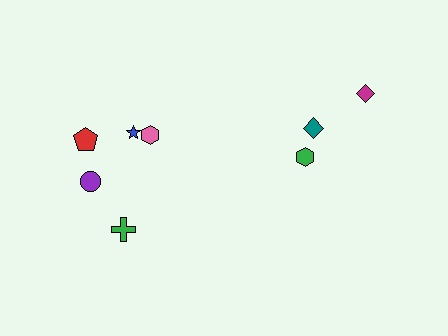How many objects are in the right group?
There are 3 objects.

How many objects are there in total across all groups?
There are 8 objects.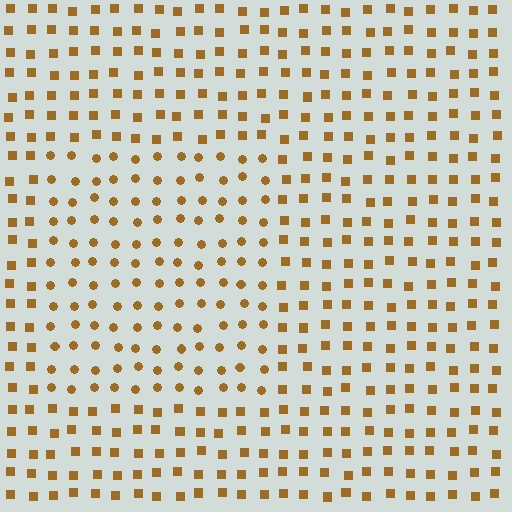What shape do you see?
I see a rectangle.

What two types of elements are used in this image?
The image uses circles inside the rectangle region and squares outside it.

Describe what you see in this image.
The image is filled with small brown elements arranged in a uniform grid. A rectangle-shaped region contains circles, while the surrounding area contains squares. The boundary is defined purely by the change in element shape.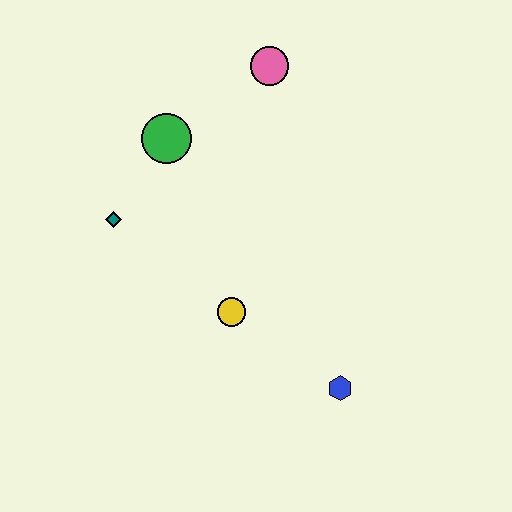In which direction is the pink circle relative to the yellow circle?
The pink circle is above the yellow circle.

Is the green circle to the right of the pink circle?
No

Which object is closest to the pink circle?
The green circle is closest to the pink circle.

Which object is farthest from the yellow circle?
The pink circle is farthest from the yellow circle.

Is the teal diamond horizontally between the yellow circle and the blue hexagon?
No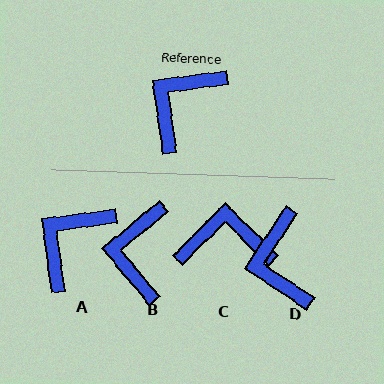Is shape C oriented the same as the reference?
No, it is off by about 53 degrees.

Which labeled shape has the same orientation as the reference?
A.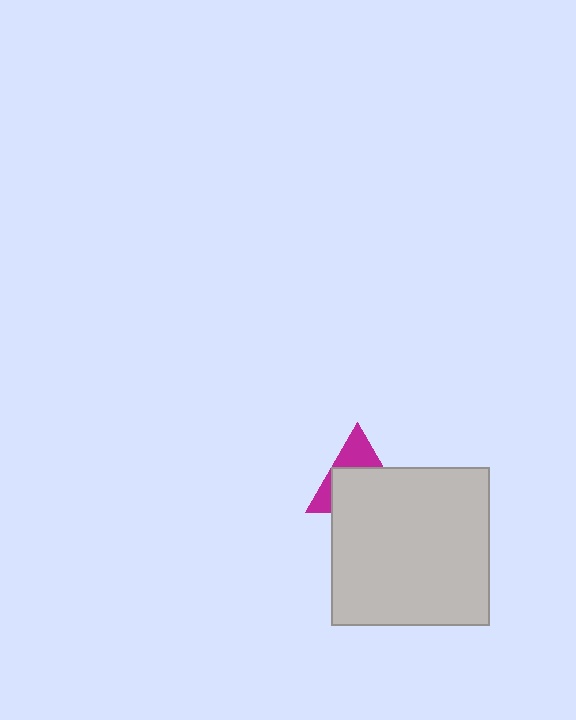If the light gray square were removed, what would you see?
You would see the complete magenta triangle.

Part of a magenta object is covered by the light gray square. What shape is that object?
It is a triangle.